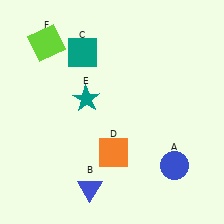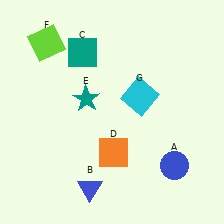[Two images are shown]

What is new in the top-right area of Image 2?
A cyan square (G) was added in the top-right area of Image 2.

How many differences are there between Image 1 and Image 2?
There is 1 difference between the two images.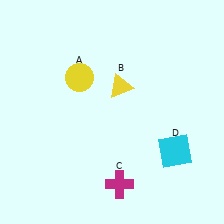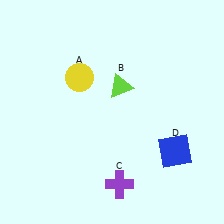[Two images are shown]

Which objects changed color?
B changed from yellow to lime. C changed from magenta to purple. D changed from cyan to blue.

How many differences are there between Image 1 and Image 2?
There are 3 differences between the two images.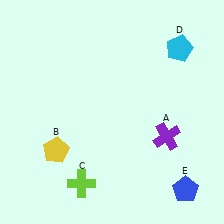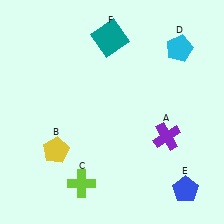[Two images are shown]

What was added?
A teal square (F) was added in Image 2.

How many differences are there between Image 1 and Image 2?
There is 1 difference between the two images.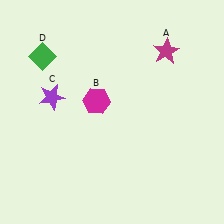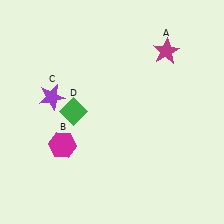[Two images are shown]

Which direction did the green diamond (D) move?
The green diamond (D) moved down.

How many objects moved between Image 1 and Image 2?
2 objects moved between the two images.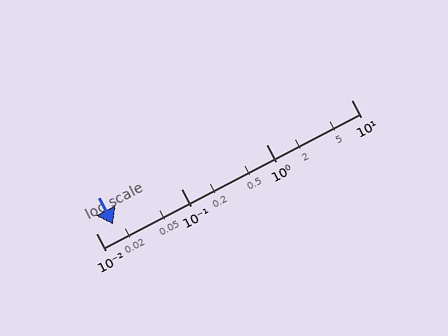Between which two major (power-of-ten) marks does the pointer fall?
The pointer is between 0.01 and 0.1.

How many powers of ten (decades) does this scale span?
The scale spans 3 decades, from 0.01 to 10.